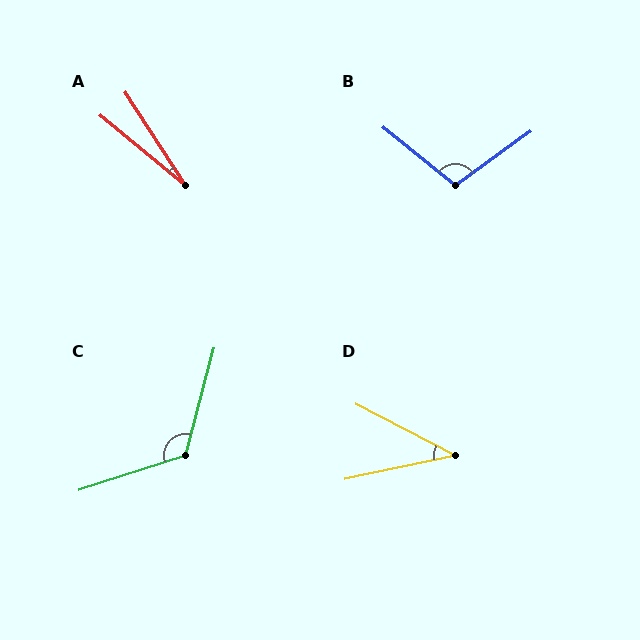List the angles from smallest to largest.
A (18°), D (39°), B (105°), C (123°).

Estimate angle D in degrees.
Approximately 39 degrees.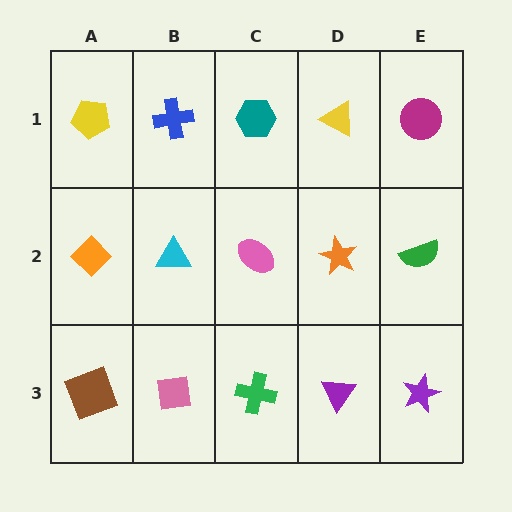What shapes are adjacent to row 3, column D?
An orange star (row 2, column D), a green cross (row 3, column C), a purple star (row 3, column E).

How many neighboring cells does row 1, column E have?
2.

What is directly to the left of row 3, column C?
A pink square.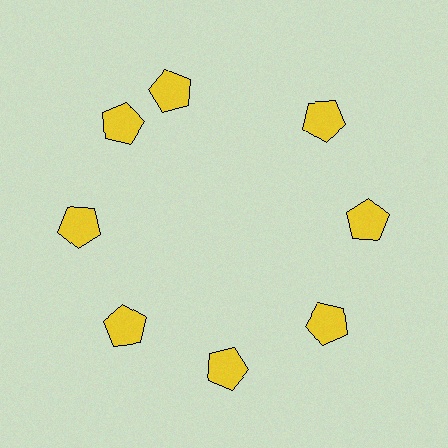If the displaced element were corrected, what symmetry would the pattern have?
It would have 8-fold rotational symmetry — the pattern would map onto itself every 45 degrees.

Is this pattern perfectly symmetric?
No. The 8 yellow pentagons are arranged in a ring, but one element near the 12 o'clock position is rotated out of alignment along the ring, breaking the 8-fold rotational symmetry.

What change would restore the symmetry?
The symmetry would be restored by rotating it back into even spacing with its neighbors so that all 8 pentagons sit at equal angles and equal distance from the center.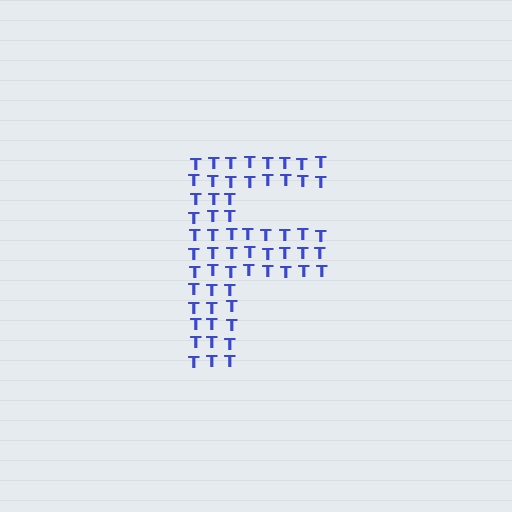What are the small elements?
The small elements are letter T's.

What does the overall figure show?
The overall figure shows the letter F.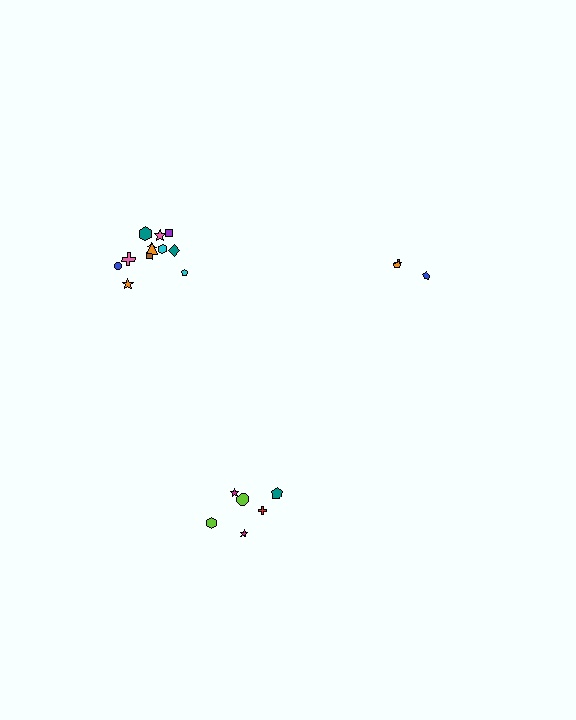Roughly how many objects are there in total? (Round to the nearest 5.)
Roughly 20 objects in total.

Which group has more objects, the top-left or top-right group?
The top-left group.